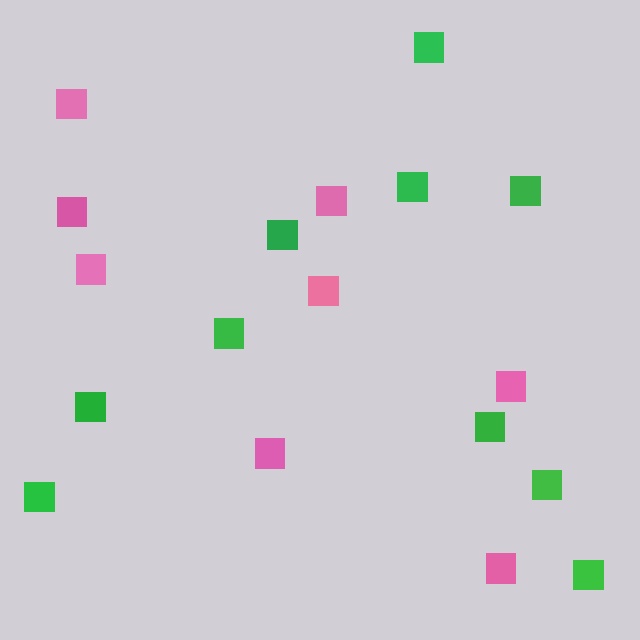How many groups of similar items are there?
There are 2 groups: one group of green squares (10) and one group of pink squares (8).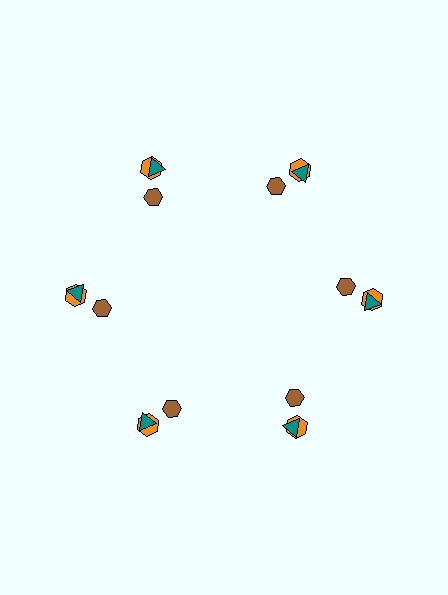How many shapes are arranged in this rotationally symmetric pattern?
There are 18 shapes, arranged in 6 groups of 3.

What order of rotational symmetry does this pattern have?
This pattern has 6-fold rotational symmetry.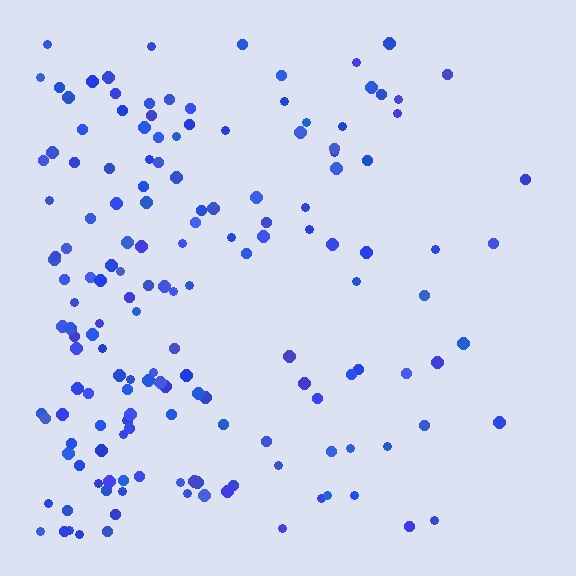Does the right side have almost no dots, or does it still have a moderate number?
Still a moderate number, just noticeably fewer than the left.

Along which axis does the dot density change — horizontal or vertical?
Horizontal.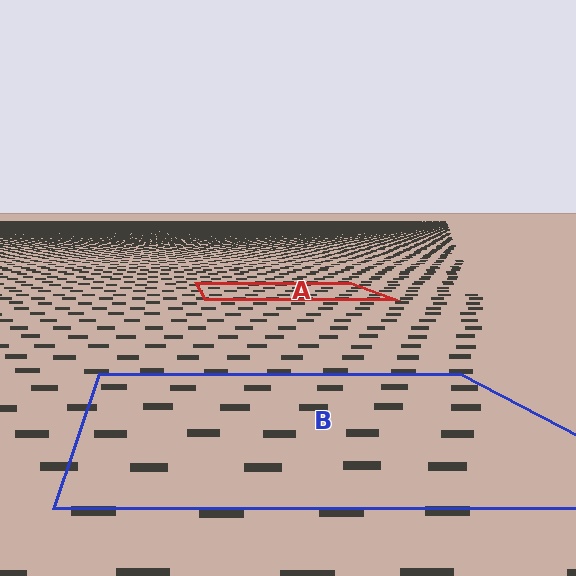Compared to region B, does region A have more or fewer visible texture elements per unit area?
Region A has more texture elements per unit area — they are packed more densely because it is farther away.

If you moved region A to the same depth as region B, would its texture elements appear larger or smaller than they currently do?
They would appear larger. At a closer depth, the same texture elements are projected at a bigger on-screen size.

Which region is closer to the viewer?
Region B is closer. The texture elements there are larger and more spread out.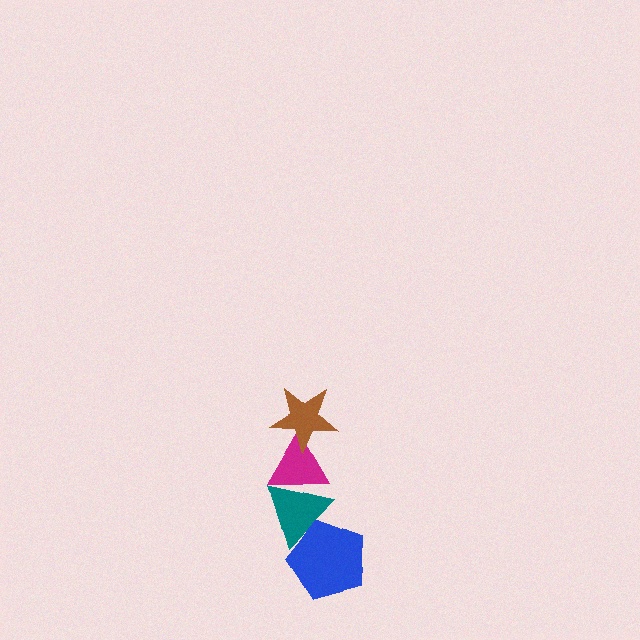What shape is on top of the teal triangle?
The magenta triangle is on top of the teal triangle.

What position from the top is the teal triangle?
The teal triangle is 3rd from the top.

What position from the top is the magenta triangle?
The magenta triangle is 2nd from the top.